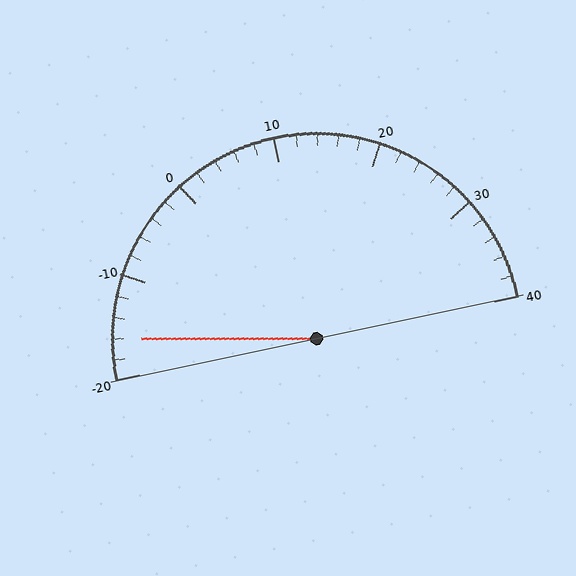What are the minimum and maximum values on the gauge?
The gauge ranges from -20 to 40.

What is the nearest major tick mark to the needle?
The nearest major tick mark is -20.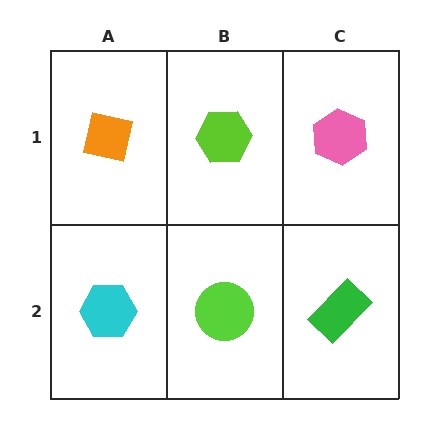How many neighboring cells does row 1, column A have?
2.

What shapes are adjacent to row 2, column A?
An orange square (row 1, column A), a lime circle (row 2, column B).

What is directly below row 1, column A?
A cyan hexagon.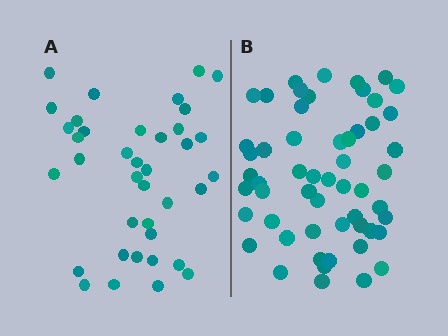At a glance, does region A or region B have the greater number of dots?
Region B (the right region) has more dots.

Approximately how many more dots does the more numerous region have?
Region B has approximately 15 more dots than region A.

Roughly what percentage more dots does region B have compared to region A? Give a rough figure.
About 45% more.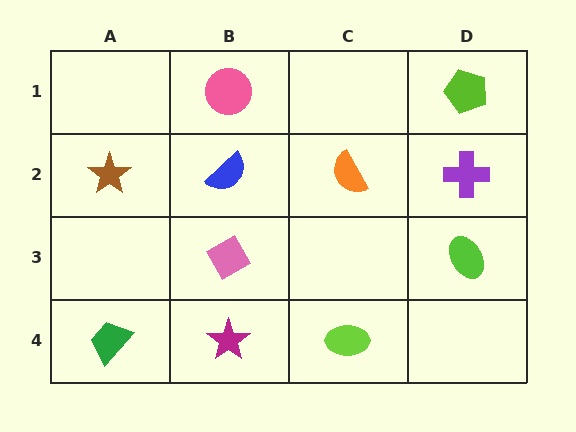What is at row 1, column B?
A pink circle.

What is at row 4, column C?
A lime ellipse.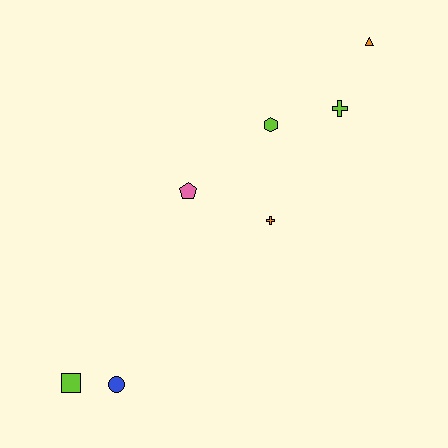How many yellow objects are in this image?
There are no yellow objects.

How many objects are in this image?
There are 7 objects.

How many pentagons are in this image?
There is 1 pentagon.